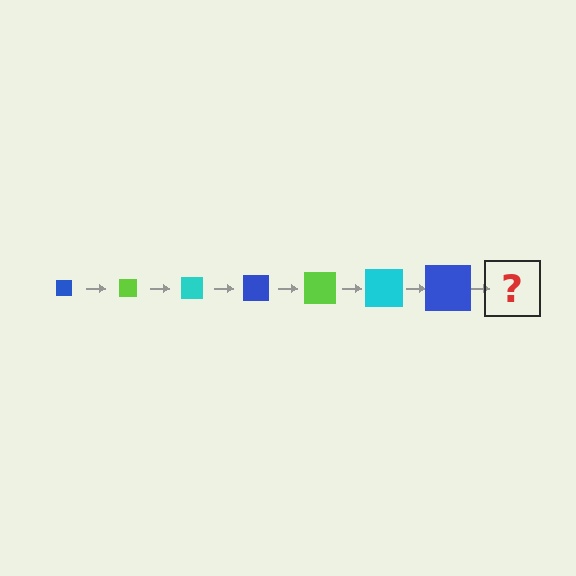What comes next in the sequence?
The next element should be a lime square, larger than the previous one.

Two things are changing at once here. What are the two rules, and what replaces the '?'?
The two rules are that the square grows larger each step and the color cycles through blue, lime, and cyan. The '?' should be a lime square, larger than the previous one.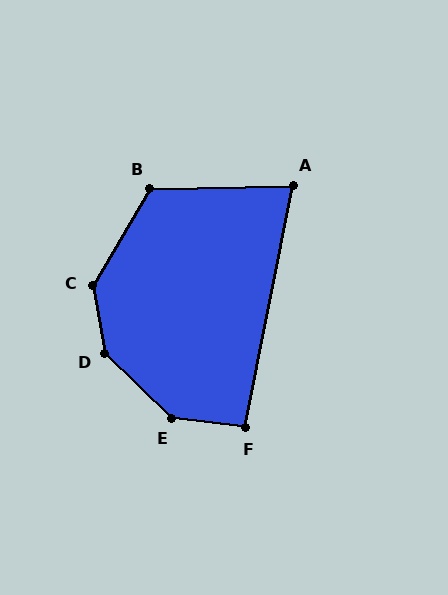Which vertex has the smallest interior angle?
A, at approximately 78 degrees.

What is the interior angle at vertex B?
Approximately 122 degrees (obtuse).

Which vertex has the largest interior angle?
D, at approximately 144 degrees.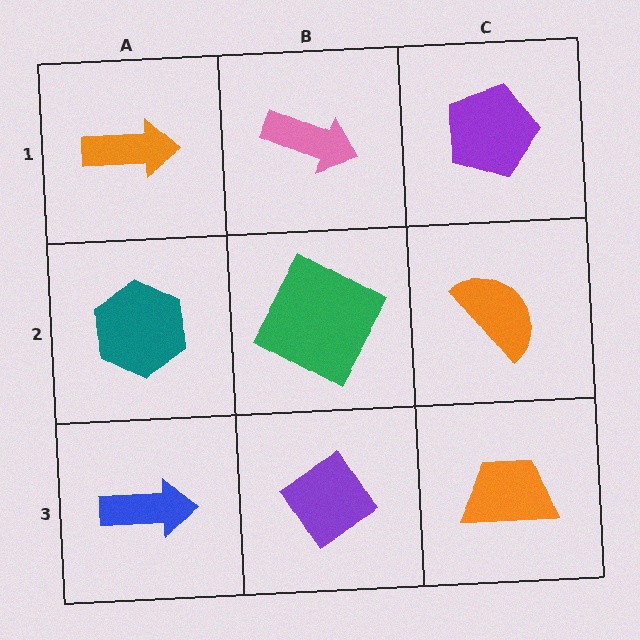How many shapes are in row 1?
3 shapes.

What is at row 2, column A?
A teal hexagon.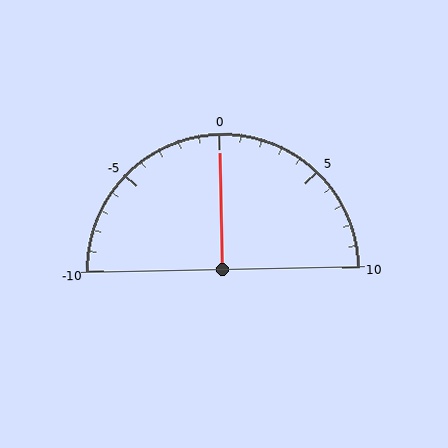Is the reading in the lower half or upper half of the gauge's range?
The reading is in the upper half of the range (-10 to 10).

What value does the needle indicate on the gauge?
The needle indicates approximately 0.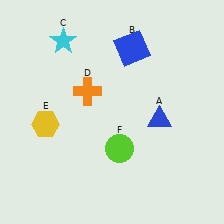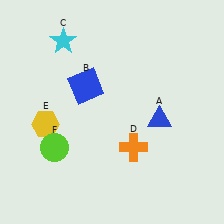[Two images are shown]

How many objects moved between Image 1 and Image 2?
3 objects moved between the two images.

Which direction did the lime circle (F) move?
The lime circle (F) moved left.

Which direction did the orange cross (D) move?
The orange cross (D) moved down.